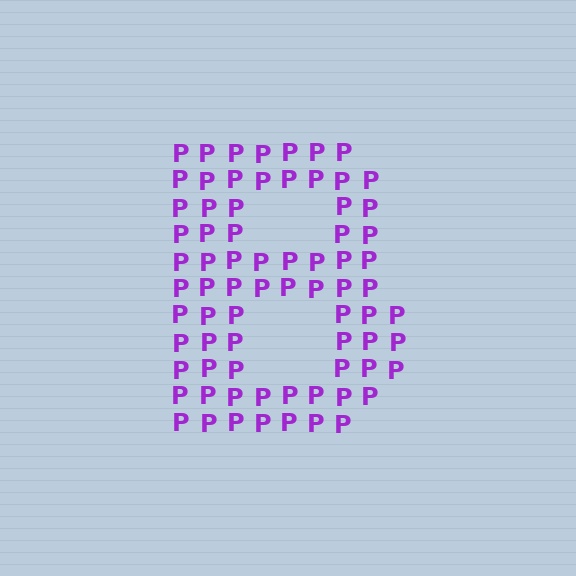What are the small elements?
The small elements are letter P's.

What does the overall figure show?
The overall figure shows the letter B.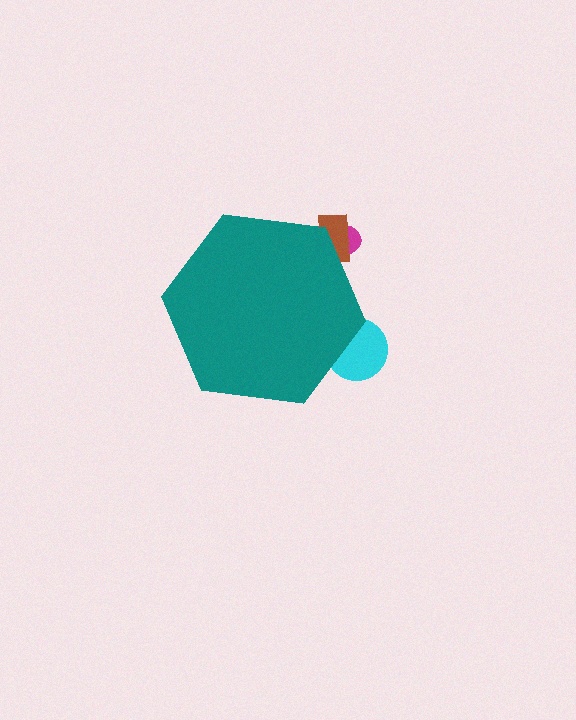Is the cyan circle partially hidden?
Yes, the cyan circle is partially hidden behind the teal hexagon.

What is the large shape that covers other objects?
A teal hexagon.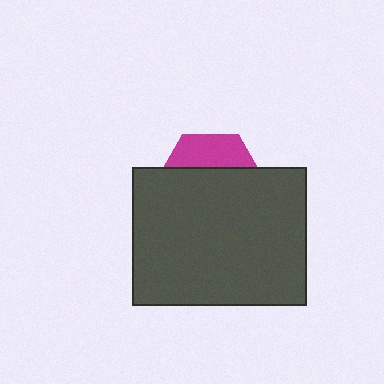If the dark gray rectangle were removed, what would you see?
You would see the complete magenta hexagon.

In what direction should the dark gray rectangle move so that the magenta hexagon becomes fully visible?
The dark gray rectangle should move down. That is the shortest direction to clear the overlap and leave the magenta hexagon fully visible.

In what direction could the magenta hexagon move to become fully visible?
The magenta hexagon could move up. That would shift it out from behind the dark gray rectangle entirely.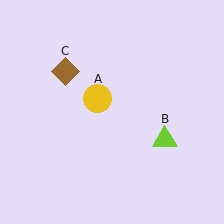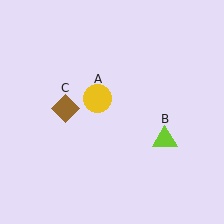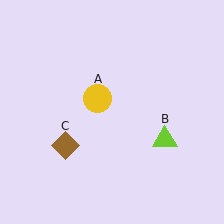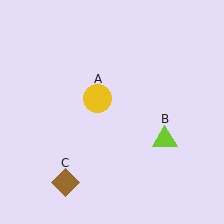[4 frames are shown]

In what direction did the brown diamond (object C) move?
The brown diamond (object C) moved down.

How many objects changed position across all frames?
1 object changed position: brown diamond (object C).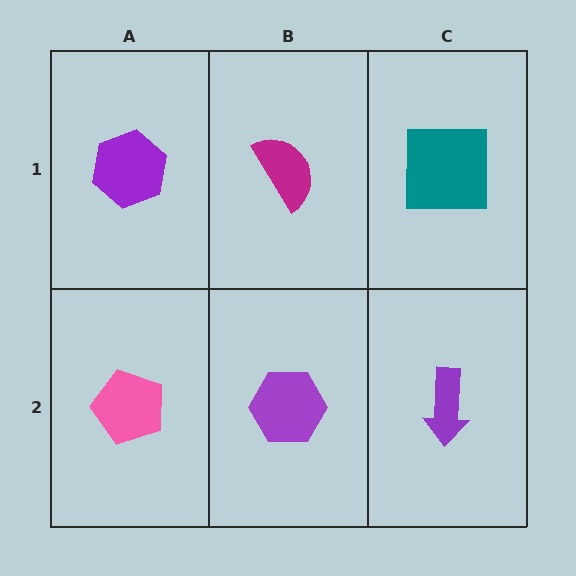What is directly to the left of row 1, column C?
A magenta semicircle.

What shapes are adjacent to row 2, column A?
A purple hexagon (row 1, column A), a purple hexagon (row 2, column B).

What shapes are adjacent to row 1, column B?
A purple hexagon (row 2, column B), a purple hexagon (row 1, column A), a teal square (row 1, column C).